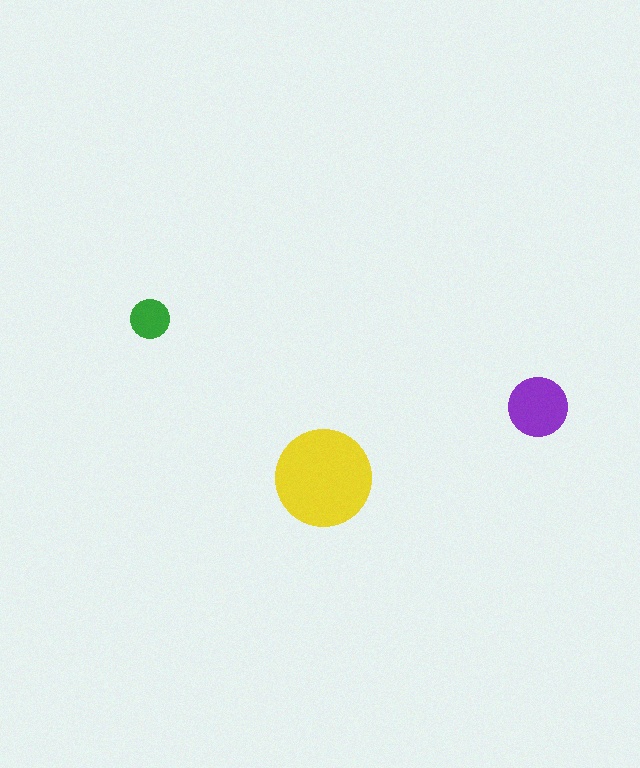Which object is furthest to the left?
The green circle is leftmost.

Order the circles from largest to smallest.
the yellow one, the purple one, the green one.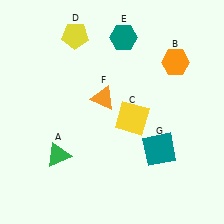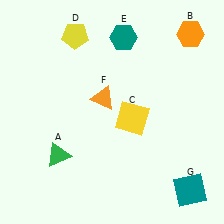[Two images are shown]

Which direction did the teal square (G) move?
The teal square (G) moved down.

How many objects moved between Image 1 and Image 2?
2 objects moved between the two images.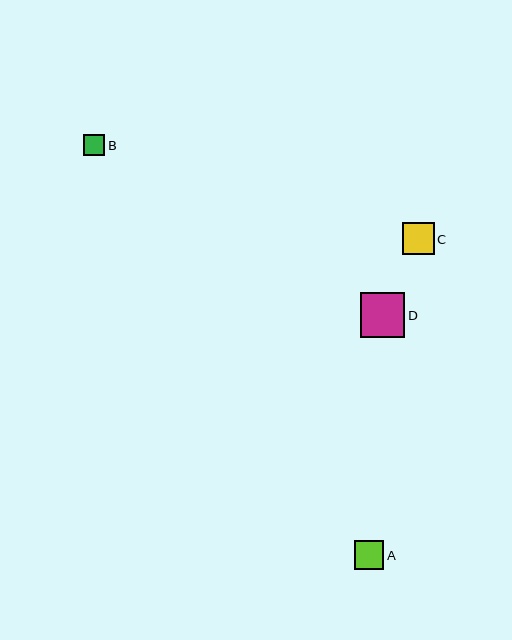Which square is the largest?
Square D is the largest with a size of approximately 44 pixels.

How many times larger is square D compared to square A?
Square D is approximately 1.5 times the size of square A.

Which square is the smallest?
Square B is the smallest with a size of approximately 21 pixels.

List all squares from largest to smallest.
From largest to smallest: D, C, A, B.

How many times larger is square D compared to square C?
Square D is approximately 1.4 times the size of square C.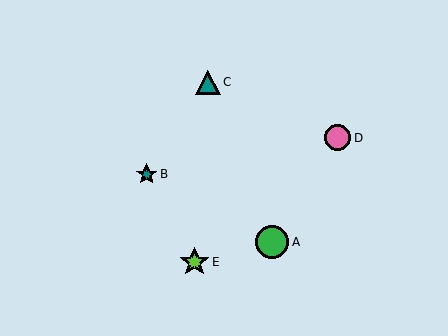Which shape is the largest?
The green circle (labeled A) is the largest.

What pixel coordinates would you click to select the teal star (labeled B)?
Click at (147, 174) to select the teal star B.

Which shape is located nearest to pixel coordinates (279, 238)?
The green circle (labeled A) at (272, 242) is nearest to that location.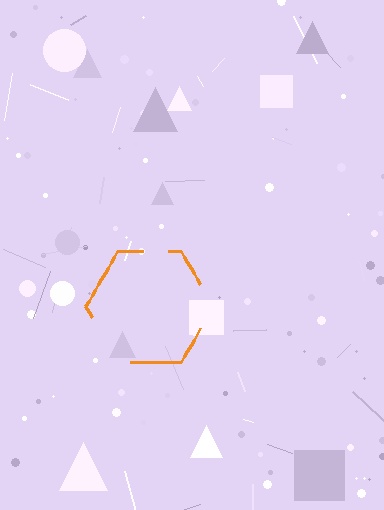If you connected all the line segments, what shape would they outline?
They would outline a hexagon.